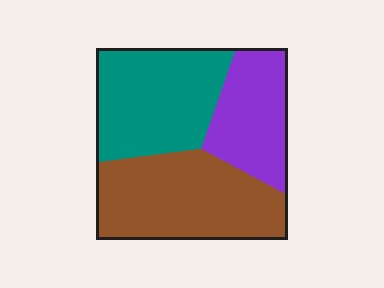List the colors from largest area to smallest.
From largest to smallest: brown, teal, purple.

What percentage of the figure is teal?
Teal takes up about three eighths (3/8) of the figure.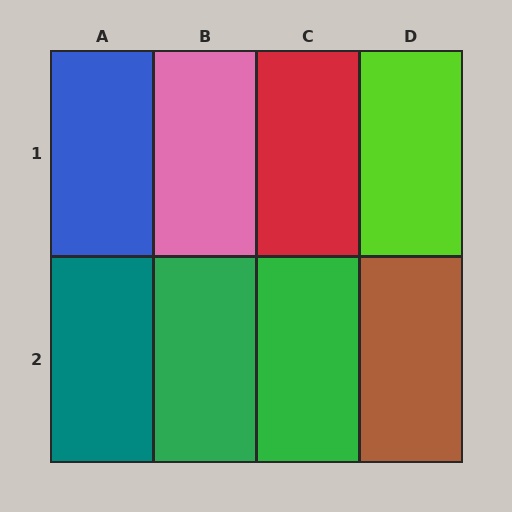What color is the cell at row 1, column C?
Red.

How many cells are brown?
1 cell is brown.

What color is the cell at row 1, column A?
Blue.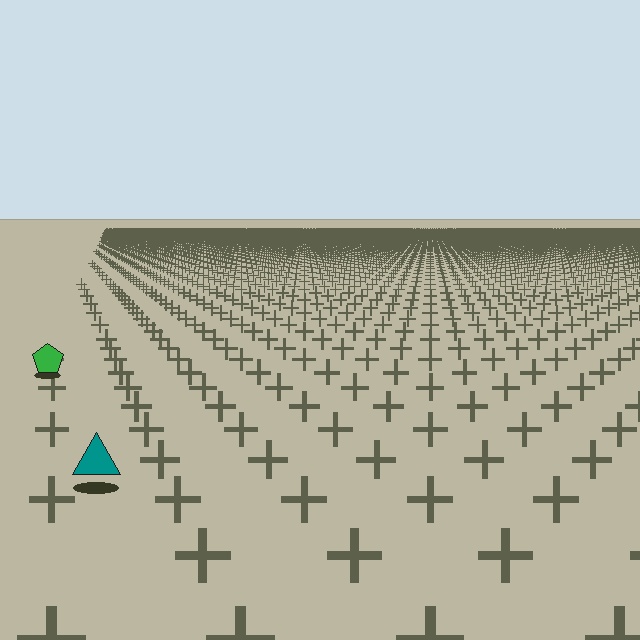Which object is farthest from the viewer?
The green pentagon is farthest from the viewer. It appears smaller and the ground texture around it is denser.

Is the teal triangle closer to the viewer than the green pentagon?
Yes. The teal triangle is closer — you can tell from the texture gradient: the ground texture is coarser near it.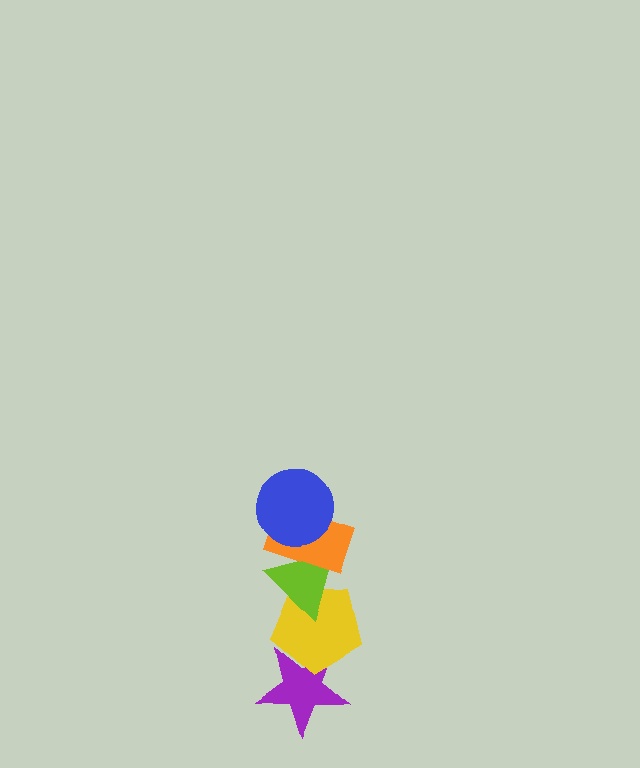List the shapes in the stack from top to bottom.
From top to bottom: the blue circle, the orange rectangle, the lime triangle, the yellow pentagon, the purple star.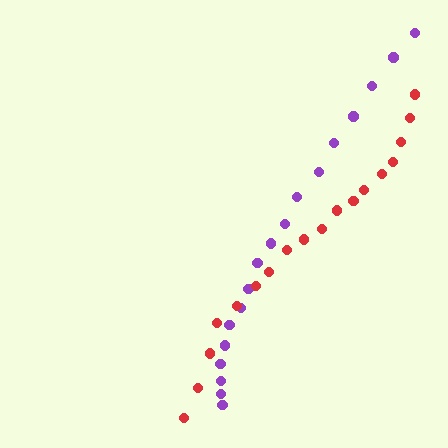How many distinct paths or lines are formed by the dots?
There are 2 distinct paths.